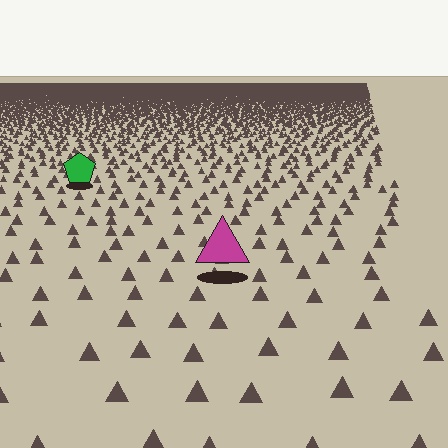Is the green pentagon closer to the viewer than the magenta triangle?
No. The magenta triangle is closer — you can tell from the texture gradient: the ground texture is coarser near it.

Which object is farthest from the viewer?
The green pentagon is farthest from the viewer. It appears smaller and the ground texture around it is denser.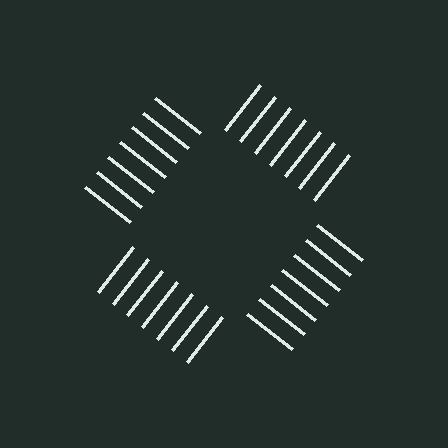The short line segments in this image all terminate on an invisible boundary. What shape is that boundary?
An illusory square — the line segments terminate on its edges but no continuous stroke is drawn.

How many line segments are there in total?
28 — 7 along each of the 4 edges.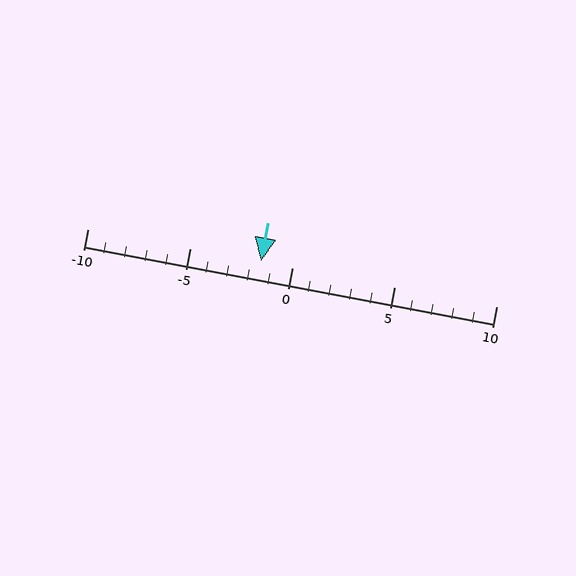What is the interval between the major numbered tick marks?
The major tick marks are spaced 5 units apart.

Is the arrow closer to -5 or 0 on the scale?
The arrow is closer to 0.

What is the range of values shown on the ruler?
The ruler shows values from -10 to 10.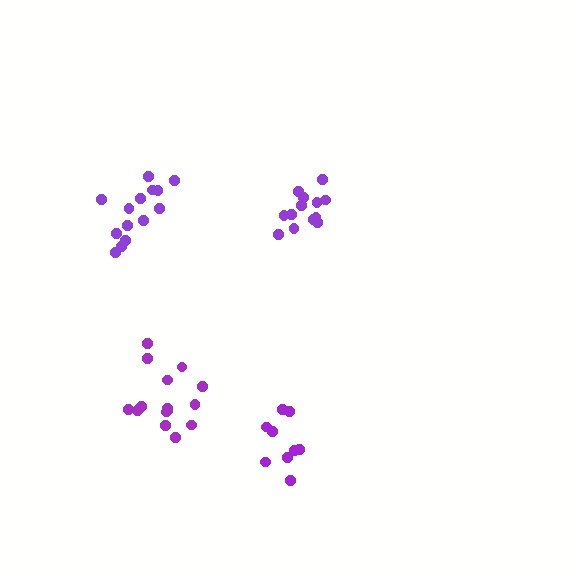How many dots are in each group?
Group 1: 15 dots, Group 2: 9 dots, Group 3: 14 dots, Group 4: 13 dots (51 total).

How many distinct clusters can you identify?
There are 4 distinct clusters.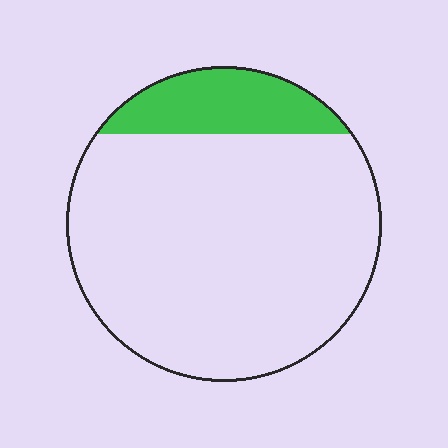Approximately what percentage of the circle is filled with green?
Approximately 15%.